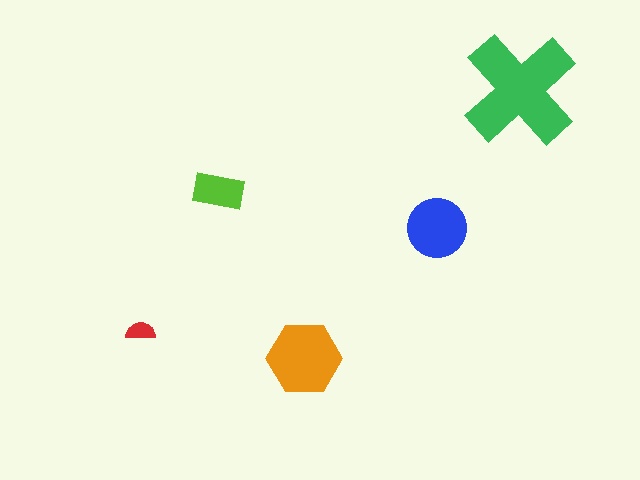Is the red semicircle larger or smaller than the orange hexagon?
Smaller.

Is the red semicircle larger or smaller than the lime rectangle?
Smaller.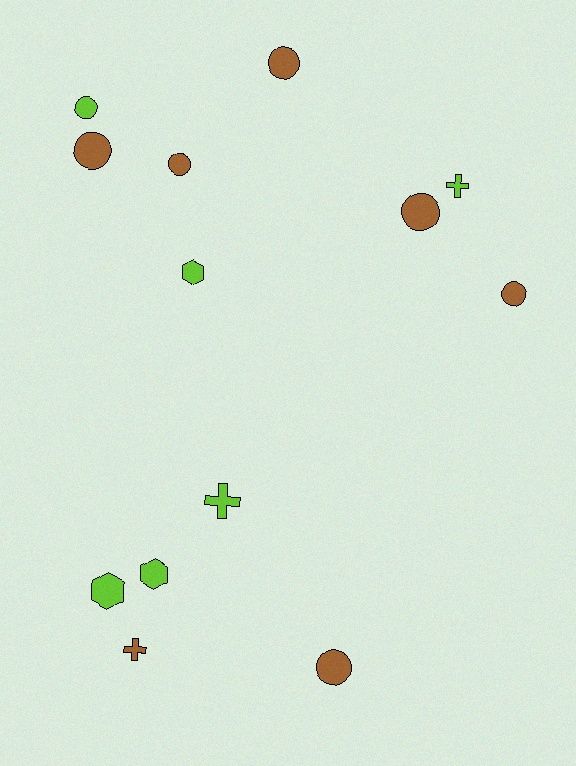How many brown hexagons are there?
There are no brown hexagons.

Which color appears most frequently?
Brown, with 7 objects.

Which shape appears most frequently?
Circle, with 7 objects.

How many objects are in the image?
There are 13 objects.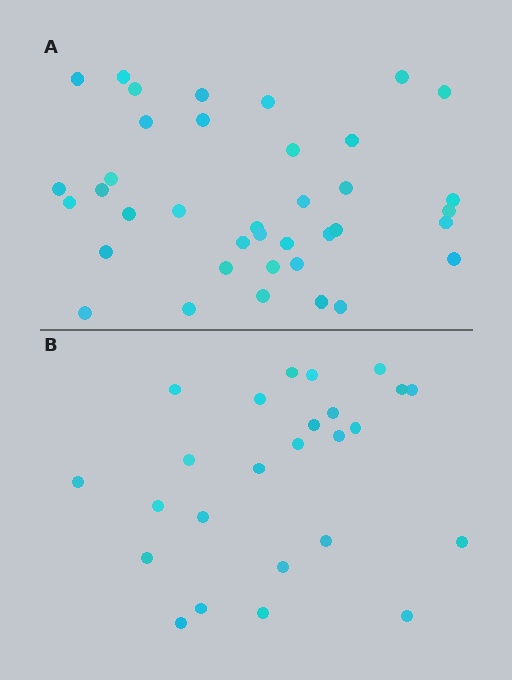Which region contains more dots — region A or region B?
Region A (the top region) has more dots.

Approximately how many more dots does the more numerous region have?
Region A has approximately 15 more dots than region B.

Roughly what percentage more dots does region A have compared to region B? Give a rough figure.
About 50% more.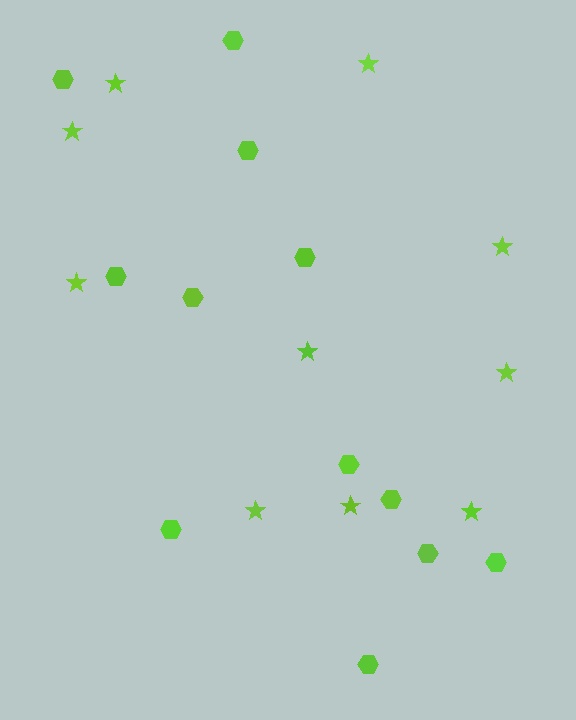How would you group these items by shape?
There are 2 groups: one group of hexagons (12) and one group of stars (10).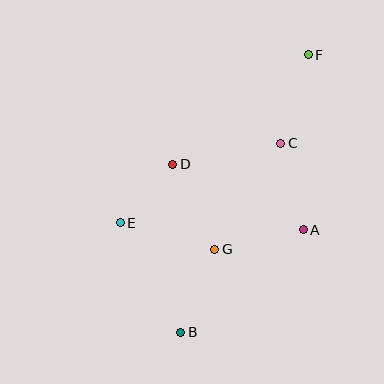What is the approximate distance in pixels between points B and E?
The distance between B and E is approximately 125 pixels.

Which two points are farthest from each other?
Points B and F are farthest from each other.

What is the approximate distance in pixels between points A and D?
The distance between A and D is approximately 146 pixels.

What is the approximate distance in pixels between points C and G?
The distance between C and G is approximately 125 pixels.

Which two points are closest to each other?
Points D and E are closest to each other.